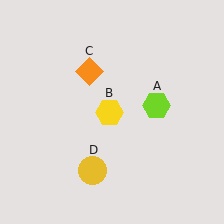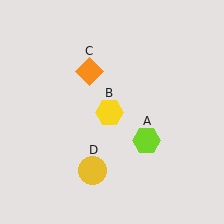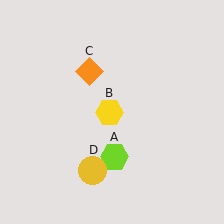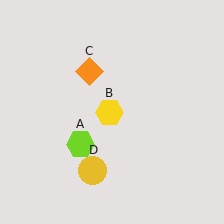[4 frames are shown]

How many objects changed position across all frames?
1 object changed position: lime hexagon (object A).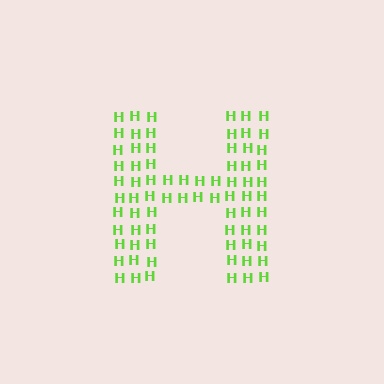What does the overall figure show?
The overall figure shows the letter H.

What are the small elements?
The small elements are letter H's.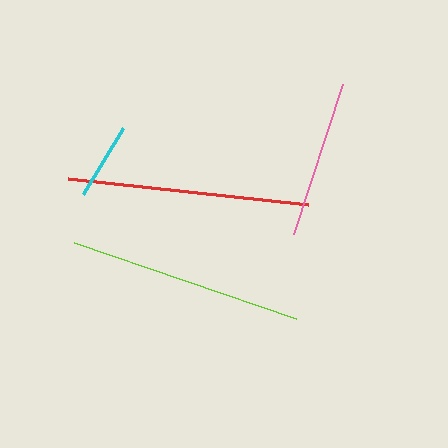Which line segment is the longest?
The red line is the longest at approximately 241 pixels.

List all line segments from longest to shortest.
From longest to shortest: red, lime, pink, cyan.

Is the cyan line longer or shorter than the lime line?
The lime line is longer than the cyan line.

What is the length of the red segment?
The red segment is approximately 241 pixels long.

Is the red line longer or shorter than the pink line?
The red line is longer than the pink line.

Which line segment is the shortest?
The cyan line is the shortest at approximately 77 pixels.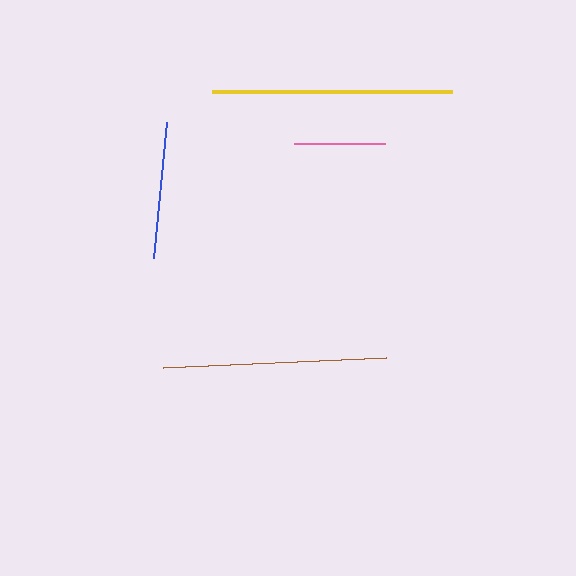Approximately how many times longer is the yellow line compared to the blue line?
The yellow line is approximately 1.8 times the length of the blue line.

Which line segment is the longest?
The yellow line is the longest at approximately 240 pixels.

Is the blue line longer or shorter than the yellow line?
The yellow line is longer than the blue line.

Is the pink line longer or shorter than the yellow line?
The yellow line is longer than the pink line.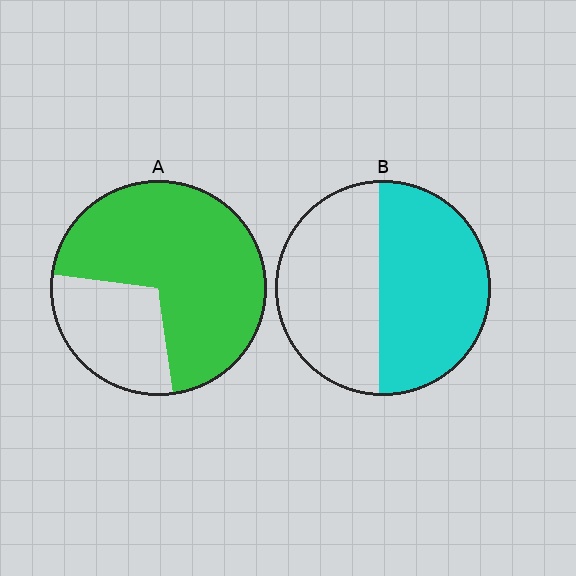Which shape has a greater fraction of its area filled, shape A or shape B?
Shape A.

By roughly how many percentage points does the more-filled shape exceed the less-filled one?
By roughly 20 percentage points (A over B).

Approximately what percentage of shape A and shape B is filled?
A is approximately 70% and B is approximately 50%.